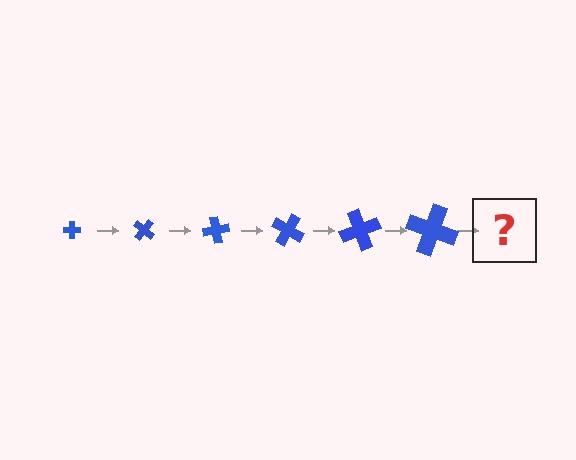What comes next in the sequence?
The next element should be a cross, larger than the previous one and rotated 240 degrees from the start.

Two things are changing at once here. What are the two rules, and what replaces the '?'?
The two rules are that the cross grows larger each step and it rotates 40 degrees each step. The '?' should be a cross, larger than the previous one and rotated 240 degrees from the start.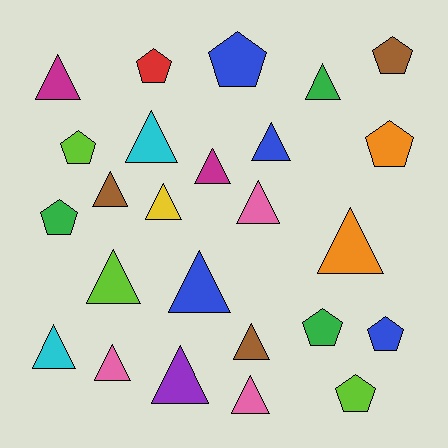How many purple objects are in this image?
There is 1 purple object.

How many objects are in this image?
There are 25 objects.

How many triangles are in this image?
There are 16 triangles.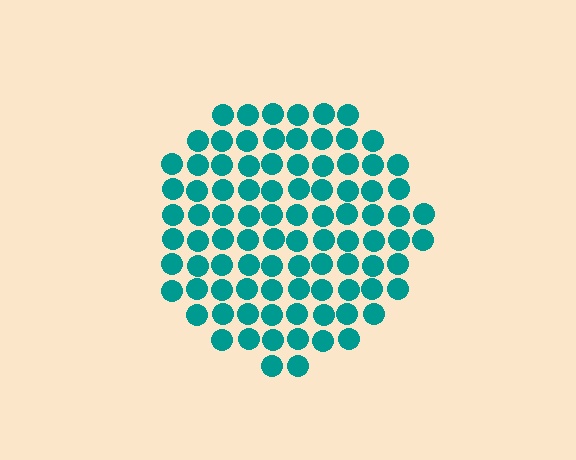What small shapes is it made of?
It is made of small circles.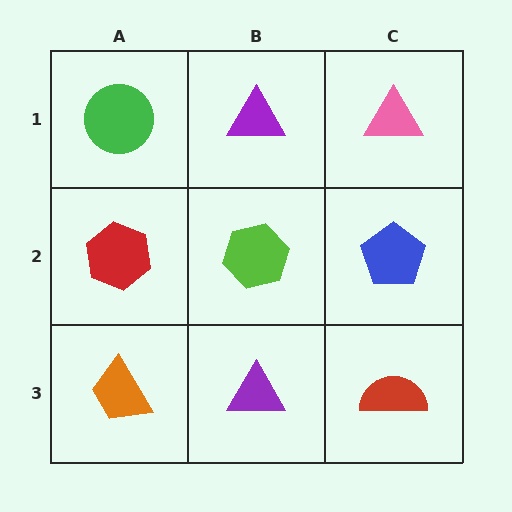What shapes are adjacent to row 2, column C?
A pink triangle (row 1, column C), a red semicircle (row 3, column C), a lime hexagon (row 2, column B).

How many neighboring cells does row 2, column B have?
4.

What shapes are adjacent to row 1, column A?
A red hexagon (row 2, column A), a purple triangle (row 1, column B).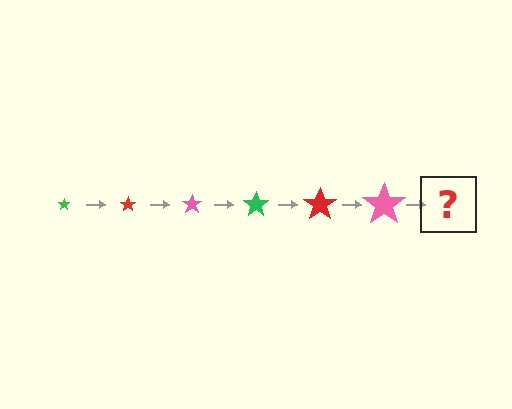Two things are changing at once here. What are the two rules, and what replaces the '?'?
The two rules are that the star grows larger each step and the color cycles through green, red, and pink. The '?' should be a green star, larger than the previous one.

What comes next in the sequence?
The next element should be a green star, larger than the previous one.